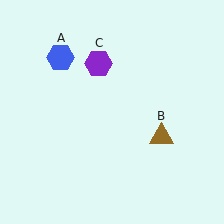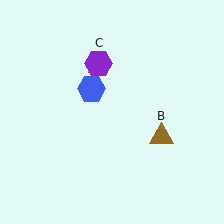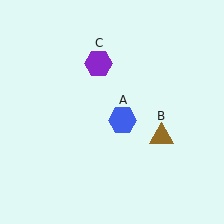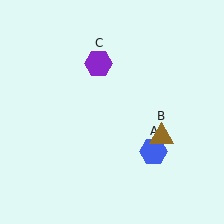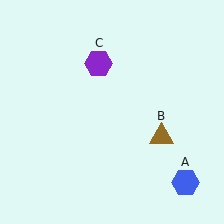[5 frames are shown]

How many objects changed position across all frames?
1 object changed position: blue hexagon (object A).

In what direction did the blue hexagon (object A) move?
The blue hexagon (object A) moved down and to the right.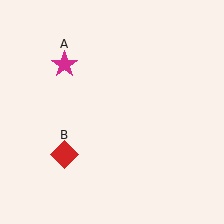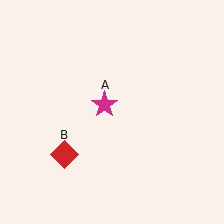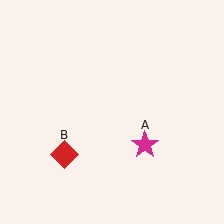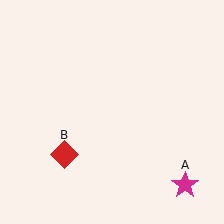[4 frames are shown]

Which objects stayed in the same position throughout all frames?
Red diamond (object B) remained stationary.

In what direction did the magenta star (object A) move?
The magenta star (object A) moved down and to the right.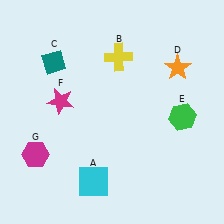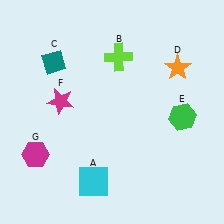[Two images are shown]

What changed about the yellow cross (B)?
In Image 1, B is yellow. In Image 2, it changed to lime.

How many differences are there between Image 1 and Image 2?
There is 1 difference between the two images.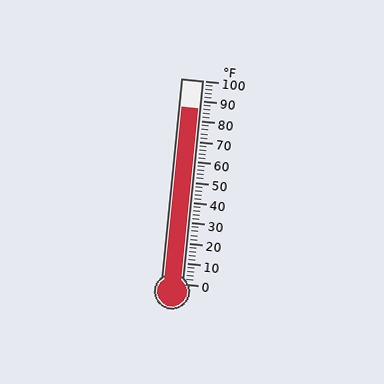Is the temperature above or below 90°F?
The temperature is below 90°F.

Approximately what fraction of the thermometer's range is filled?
The thermometer is filled to approximately 85% of its range.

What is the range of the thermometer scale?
The thermometer scale ranges from 0°F to 100°F.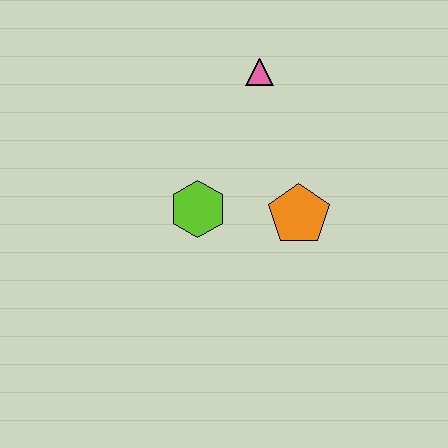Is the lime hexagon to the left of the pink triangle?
Yes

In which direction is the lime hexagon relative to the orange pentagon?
The lime hexagon is to the left of the orange pentagon.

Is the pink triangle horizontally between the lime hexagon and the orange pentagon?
Yes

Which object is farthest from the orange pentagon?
The pink triangle is farthest from the orange pentagon.